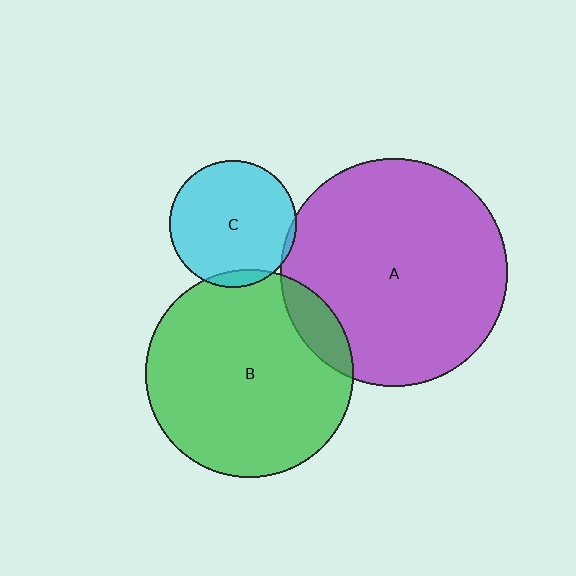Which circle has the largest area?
Circle A (purple).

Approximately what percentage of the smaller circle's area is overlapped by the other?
Approximately 5%.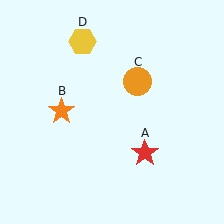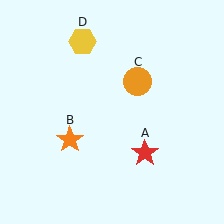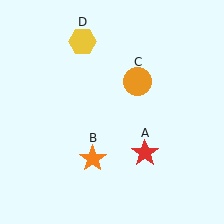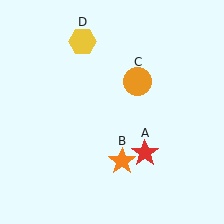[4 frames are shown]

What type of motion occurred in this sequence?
The orange star (object B) rotated counterclockwise around the center of the scene.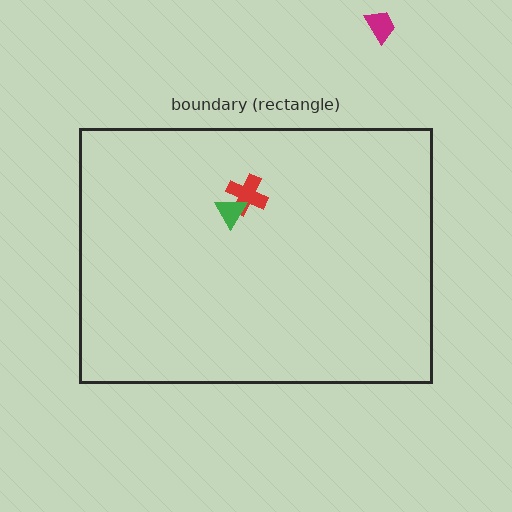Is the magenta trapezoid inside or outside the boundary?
Outside.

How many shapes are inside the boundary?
2 inside, 1 outside.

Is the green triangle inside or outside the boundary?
Inside.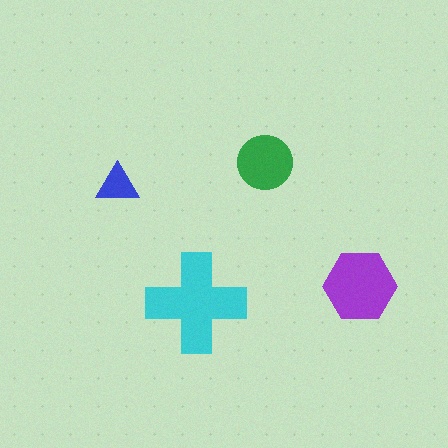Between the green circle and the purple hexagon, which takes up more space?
The purple hexagon.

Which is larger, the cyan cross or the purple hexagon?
The cyan cross.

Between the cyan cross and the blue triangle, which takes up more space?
The cyan cross.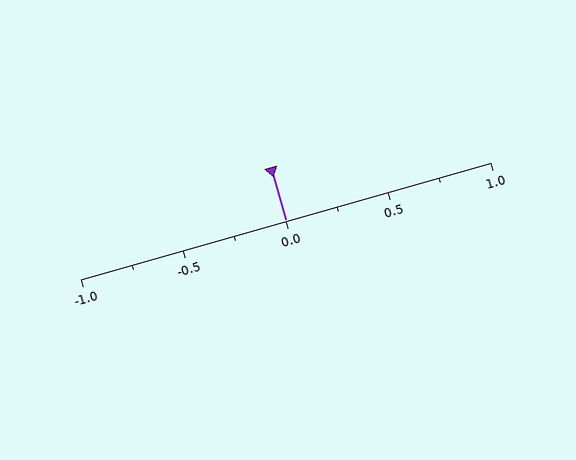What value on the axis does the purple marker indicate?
The marker indicates approximately 0.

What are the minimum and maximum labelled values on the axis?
The axis runs from -1.0 to 1.0.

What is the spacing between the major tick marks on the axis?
The major ticks are spaced 0.5 apart.